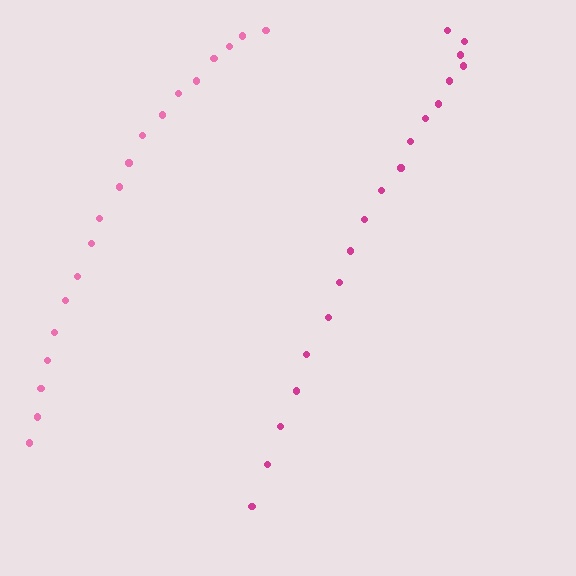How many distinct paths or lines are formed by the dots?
There are 2 distinct paths.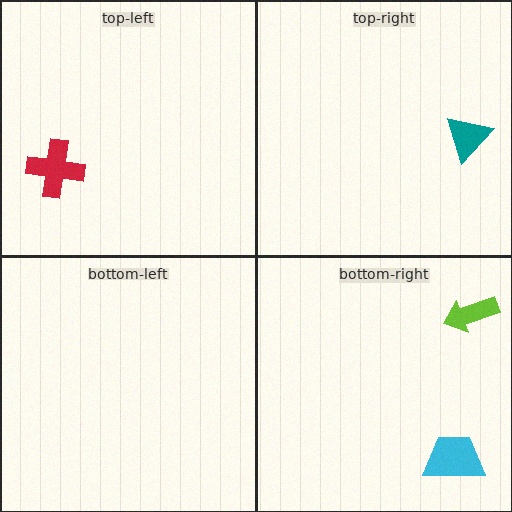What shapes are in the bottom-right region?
The lime arrow, the cyan trapezoid.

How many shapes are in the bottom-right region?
2.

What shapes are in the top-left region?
The red cross.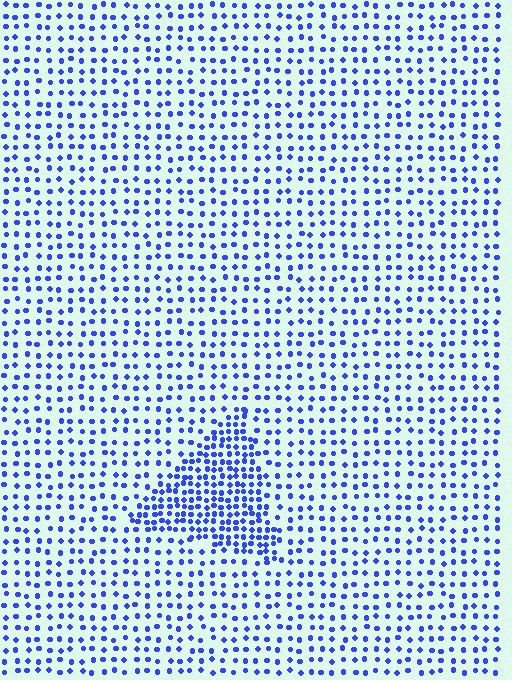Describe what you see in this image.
The image contains small blue elements arranged at two different densities. A triangle-shaped region is visible where the elements are more densely packed than the surrounding area.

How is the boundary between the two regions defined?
The boundary is defined by a change in element density (approximately 2.1x ratio). All elements are the same color, size, and shape.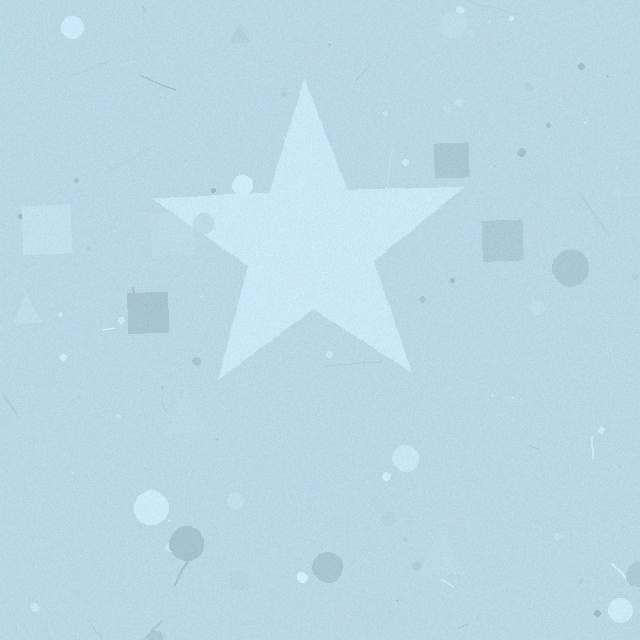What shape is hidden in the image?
A star is hidden in the image.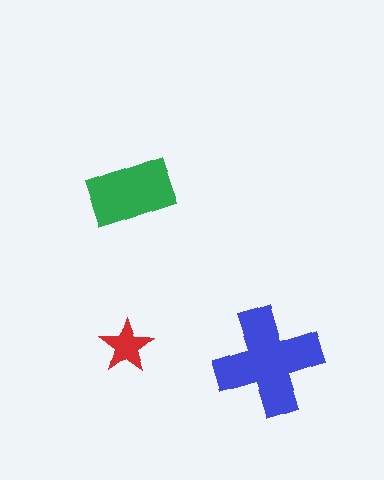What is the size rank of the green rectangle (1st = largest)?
2nd.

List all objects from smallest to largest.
The red star, the green rectangle, the blue cross.